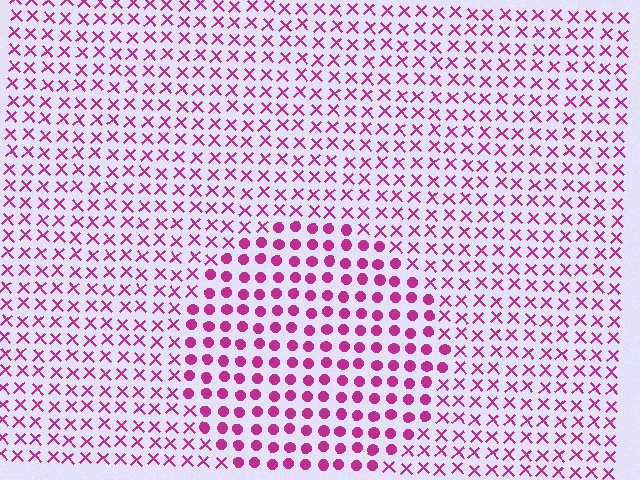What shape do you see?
I see a circle.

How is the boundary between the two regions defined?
The boundary is defined by a change in element shape: circles inside vs. X marks outside. All elements share the same color and spacing.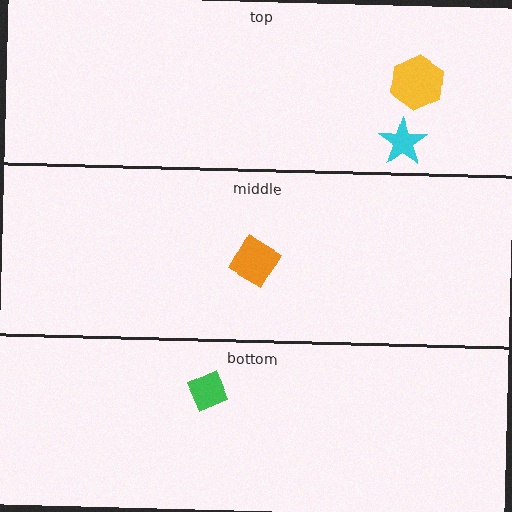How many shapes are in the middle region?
1.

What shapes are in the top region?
The cyan star, the yellow hexagon.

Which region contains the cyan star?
The top region.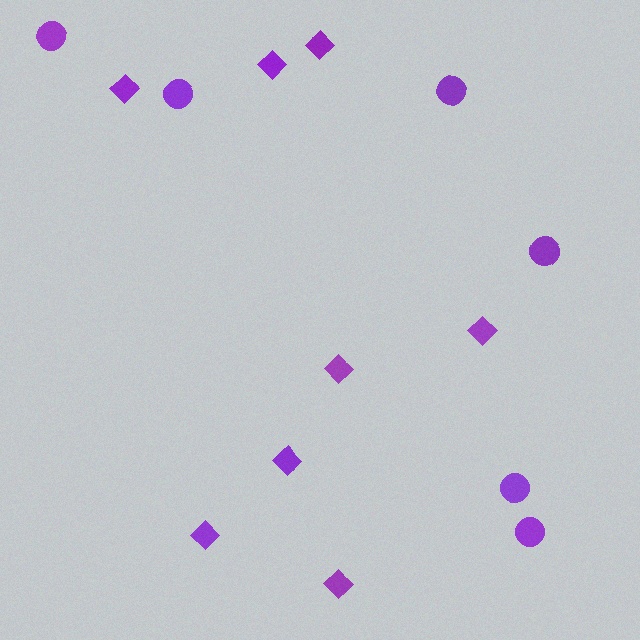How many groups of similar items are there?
There are 2 groups: one group of circles (6) and one group of diamonds (8).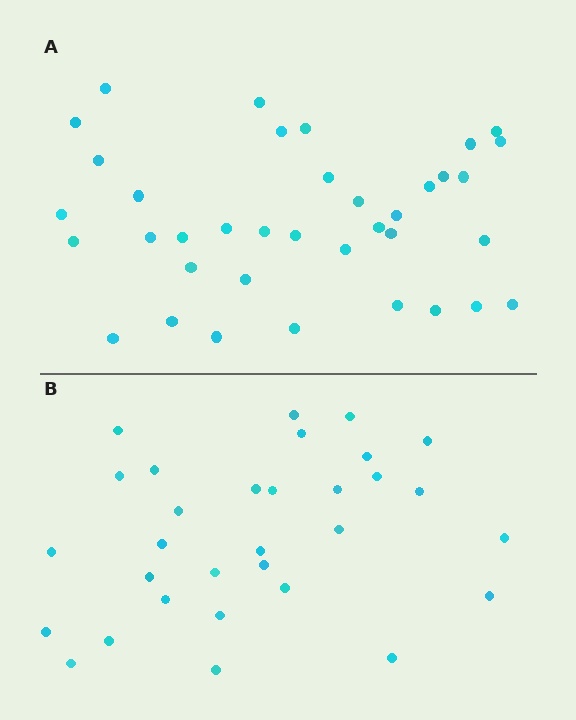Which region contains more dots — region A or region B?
Region A (the top region) has more dots.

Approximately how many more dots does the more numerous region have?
Region A has about 6 more dots than region B.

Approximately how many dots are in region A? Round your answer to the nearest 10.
About 40 dots. (The exact count is 37, which rounds to 40.)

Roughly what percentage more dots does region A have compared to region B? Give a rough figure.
About 20% more.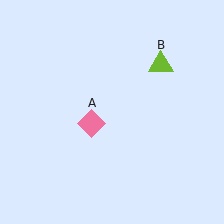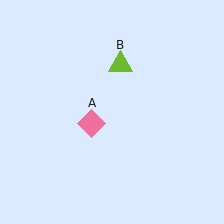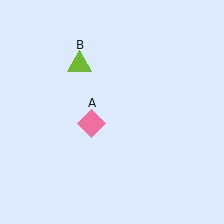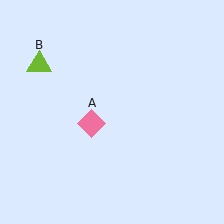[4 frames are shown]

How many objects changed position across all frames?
1 object changed position: lime triangle (object B).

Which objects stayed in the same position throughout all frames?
Pink diamond (object A) remained stationary.